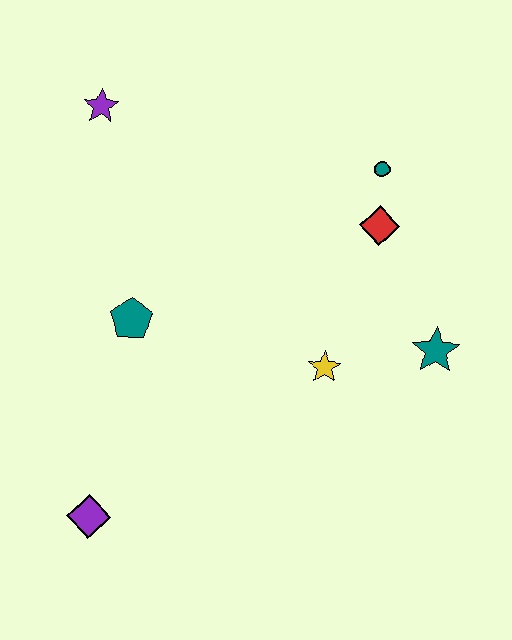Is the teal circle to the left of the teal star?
Yes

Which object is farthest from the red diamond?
The purple diamond is farthest from the red diamond.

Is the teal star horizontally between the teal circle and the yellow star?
No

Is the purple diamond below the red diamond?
Yes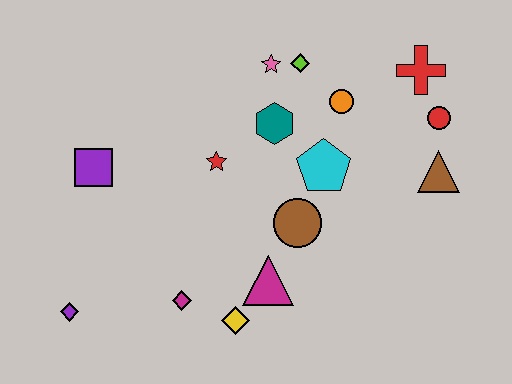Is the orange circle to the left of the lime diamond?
No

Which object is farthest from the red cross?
The purple diamond is farthest from the red cross.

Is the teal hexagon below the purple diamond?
No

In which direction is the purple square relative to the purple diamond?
The purple square is above the purple diamond.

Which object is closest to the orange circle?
The lime diamond is closest to the orange circle.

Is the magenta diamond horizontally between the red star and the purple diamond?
Yes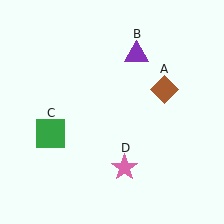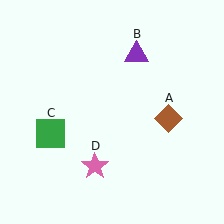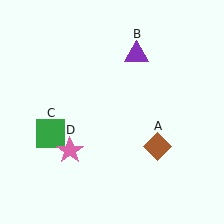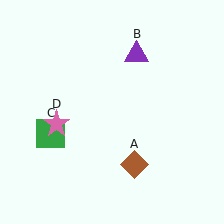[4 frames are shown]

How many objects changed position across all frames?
2 objects changed position: brown diamond (object A), pink star (object D).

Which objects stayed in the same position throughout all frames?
Purple triangle (object B) and green square (object C) remained stationary.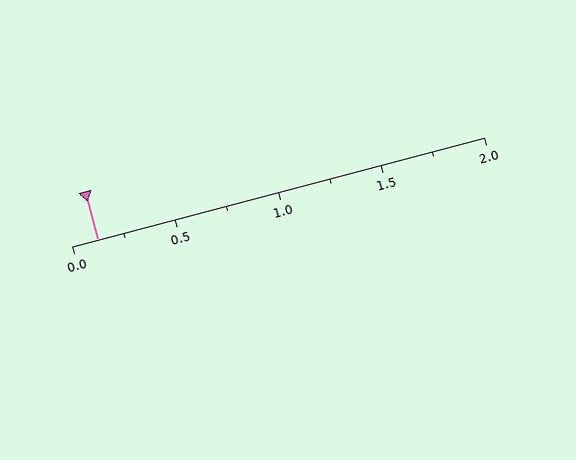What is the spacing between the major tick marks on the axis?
The major ticks are spaced 0.5 apart.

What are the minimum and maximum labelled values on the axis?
The axis runs from 0.0 to 2.0.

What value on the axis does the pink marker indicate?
The marker indicates approximately 0.12.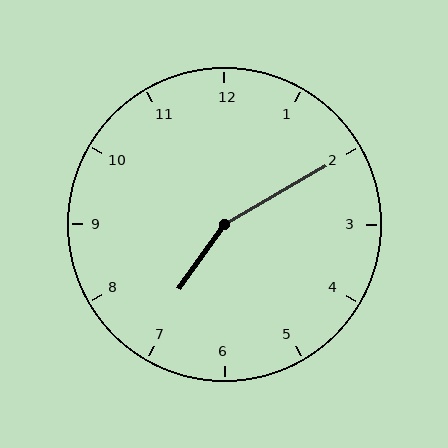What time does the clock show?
7:10.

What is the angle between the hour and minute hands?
Approximately 155 degrees.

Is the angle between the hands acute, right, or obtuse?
It is obtuse.